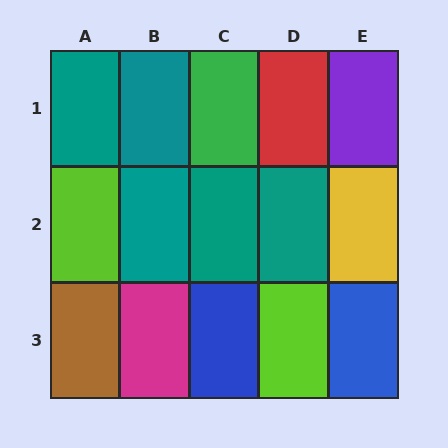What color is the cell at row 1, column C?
Green.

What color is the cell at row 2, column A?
Lime.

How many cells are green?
1 cell is green.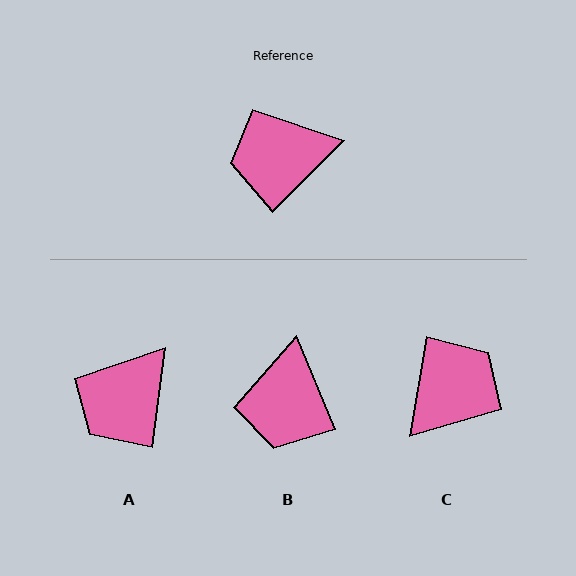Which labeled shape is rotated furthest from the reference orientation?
C, about 145 degrees away.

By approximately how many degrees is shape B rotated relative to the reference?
Approximately 67 degrees counter-clockwise.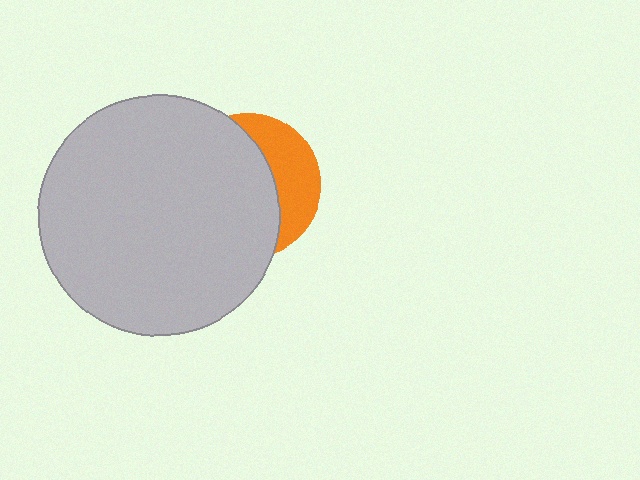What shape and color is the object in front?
The object in front is a light gray circle.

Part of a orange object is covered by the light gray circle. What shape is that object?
It is a circle.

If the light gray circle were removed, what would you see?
You would see the complete orange circle.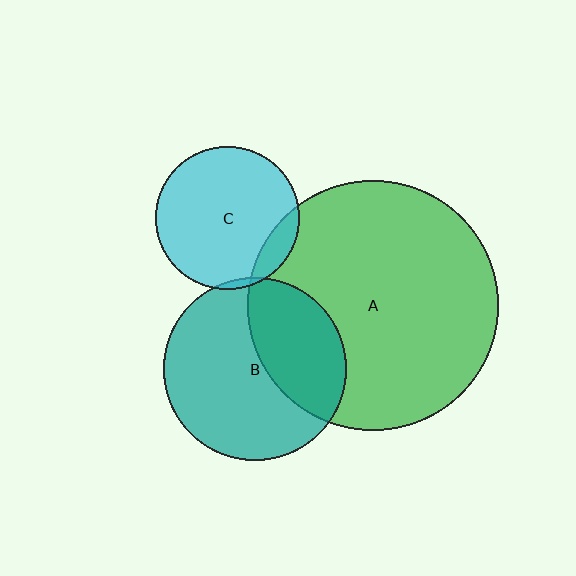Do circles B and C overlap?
Yes.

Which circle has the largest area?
Circle A (green).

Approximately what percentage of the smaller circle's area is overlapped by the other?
Approximately 5%.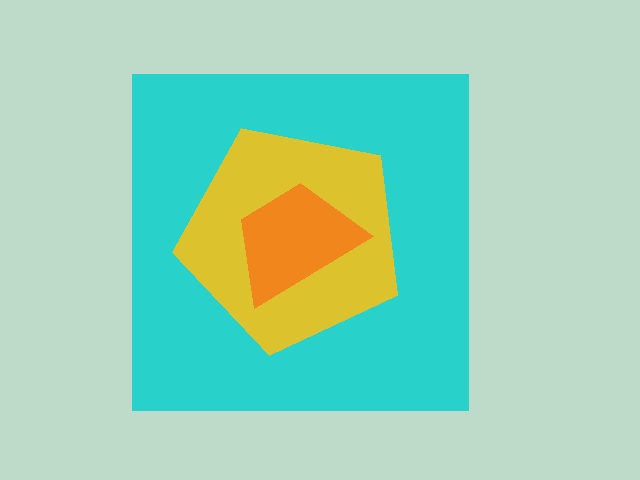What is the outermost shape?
The cyan square.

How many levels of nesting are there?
3.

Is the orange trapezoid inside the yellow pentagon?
Yes.